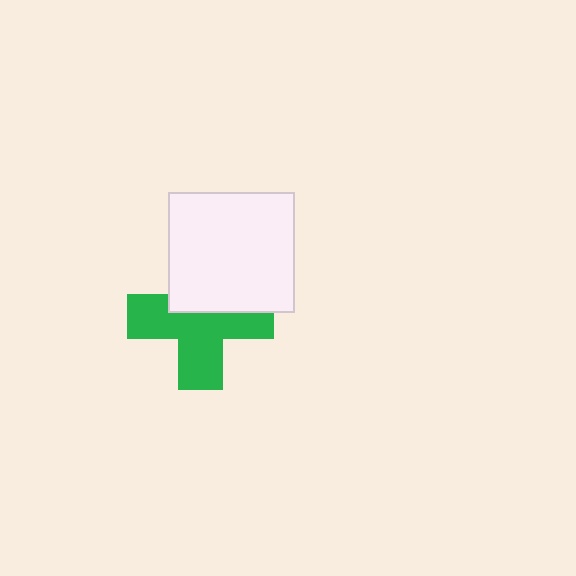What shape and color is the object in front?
The object in front is a white rectangle.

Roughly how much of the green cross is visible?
About half of it is visible (roughly 61%).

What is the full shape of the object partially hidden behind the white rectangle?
The partially hidden object is a green cross.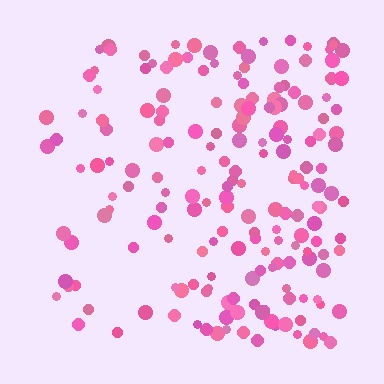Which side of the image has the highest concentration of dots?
The right.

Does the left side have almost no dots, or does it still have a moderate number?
Still a moderate number, just noticeably fewer than the right.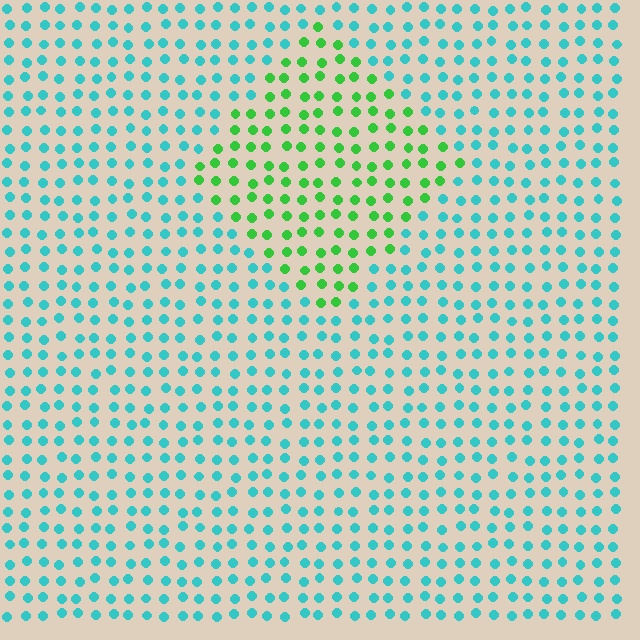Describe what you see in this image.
The image is filled with small cyan elements in a uniform arrangement. A diamond-shaped region is visible where the elements are tinted to a slightly different hue, forming a subtle color boundary.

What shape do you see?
I see a diamond.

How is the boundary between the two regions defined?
The boundary is defined purely by a slight shift in hue (about 57 degrees). Spacing, size, and orientation are identical on both sides.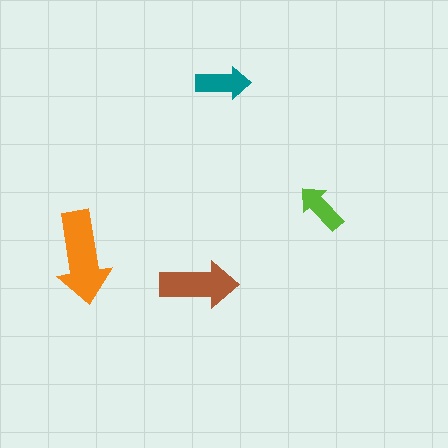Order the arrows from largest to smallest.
the orange one, the brown one, the teal one, the lime one.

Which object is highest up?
The teal arrow is topmost.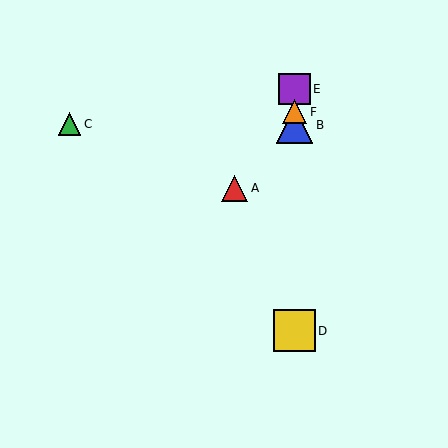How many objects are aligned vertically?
4 objects (B, D, E, F) are aligned vertically.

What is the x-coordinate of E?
Object E is at x≈295.